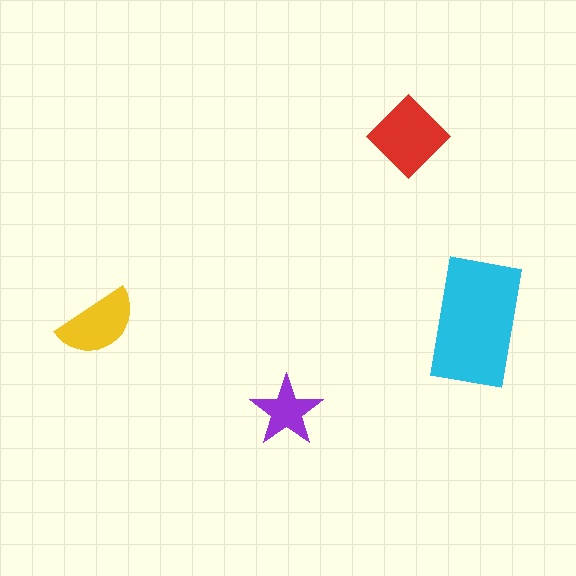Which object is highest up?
The red diamond is topmost.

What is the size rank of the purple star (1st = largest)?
4th.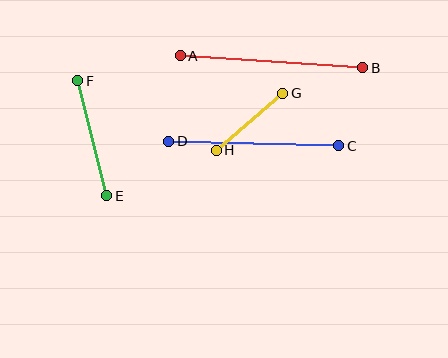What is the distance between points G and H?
The distance is approximately 88 pixels.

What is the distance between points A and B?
The distance is approximately 183 pixels.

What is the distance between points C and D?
The distance is approximately 170 pixels.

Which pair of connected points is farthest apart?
Points A and B are farthest apart.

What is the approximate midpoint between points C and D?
The midpoint is at approximately (254, 144) pixels.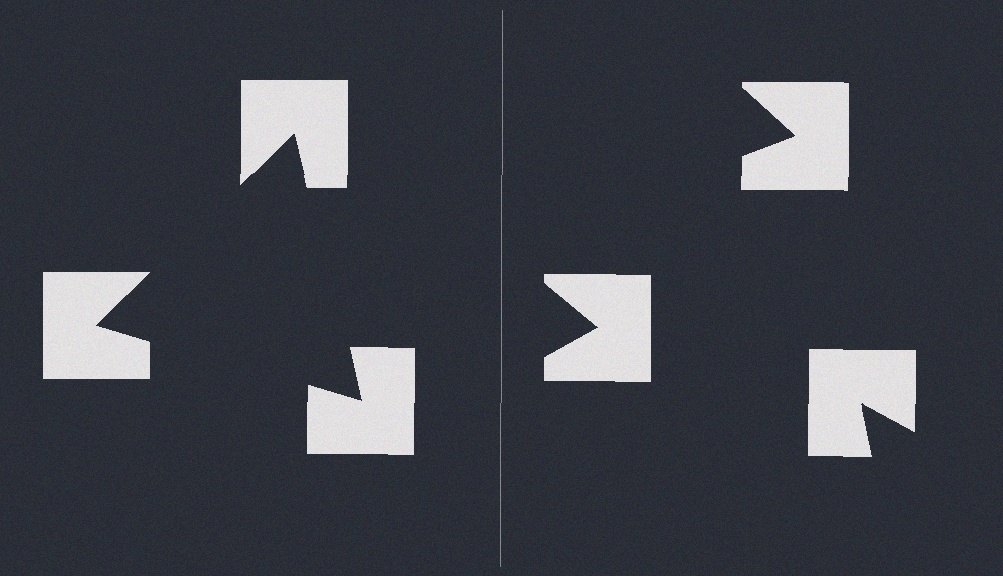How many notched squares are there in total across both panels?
6 — 3 on each side.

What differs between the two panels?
The notched squares are positioned identically on both sides; only the wedge orientations differ. On the left they align to a triangle; on the right they are misaligned.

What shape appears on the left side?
An illusory triangle.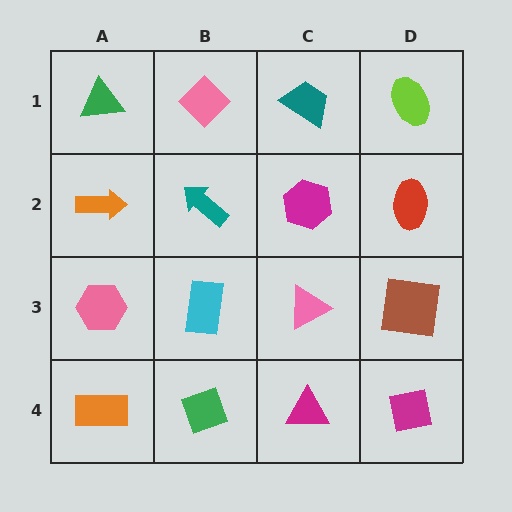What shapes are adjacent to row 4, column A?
A pink hexagon (row 3, column A), a green diamond (row 4, column B).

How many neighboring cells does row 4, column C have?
3.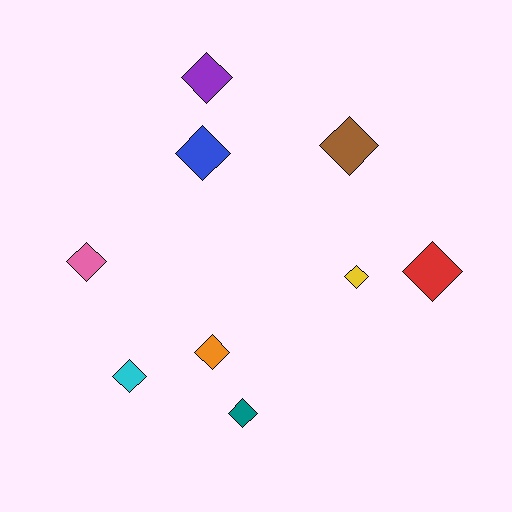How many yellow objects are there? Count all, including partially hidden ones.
There is 1 yellow object.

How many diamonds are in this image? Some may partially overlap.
There are 9 diamonds.